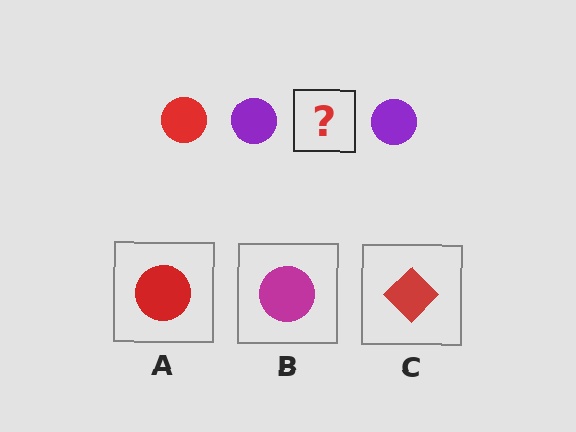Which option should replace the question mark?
Option A.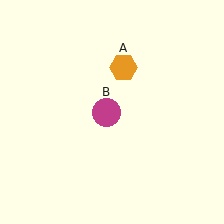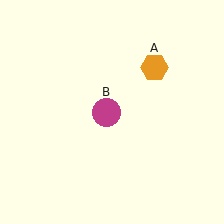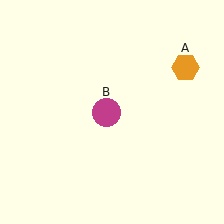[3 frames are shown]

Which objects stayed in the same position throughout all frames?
Magenta circle (object B) remained stationary.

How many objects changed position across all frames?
1 object changed position: orange hexagon (object A).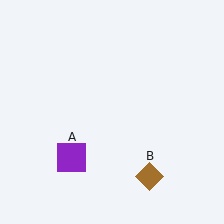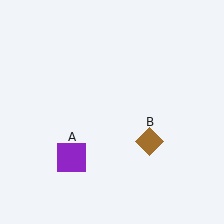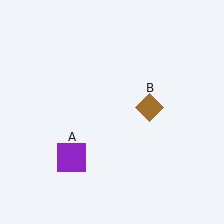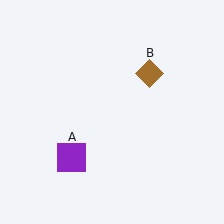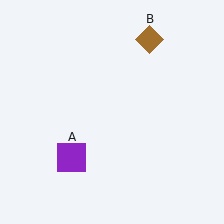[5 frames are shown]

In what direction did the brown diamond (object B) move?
The brown diamond (object B) moved up.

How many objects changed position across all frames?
1 object changed position: brown diamond (object B).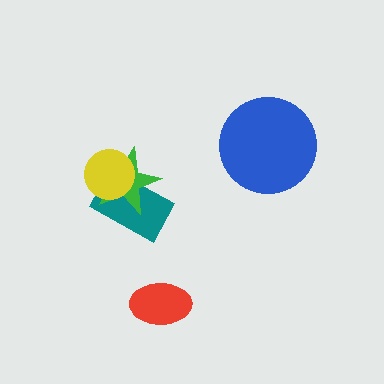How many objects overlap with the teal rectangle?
2 objects overlap with the teal rectangle.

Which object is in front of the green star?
The yellow circle is in front of the green star.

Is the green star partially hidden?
Yes, it is partially covered by another shape.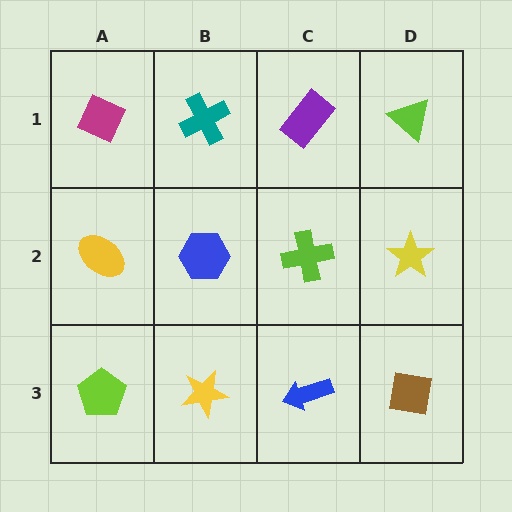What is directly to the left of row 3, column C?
A yellow star.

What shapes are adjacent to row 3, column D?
A yellow star (row 2, column D), a blue arrow (row 3, column C).